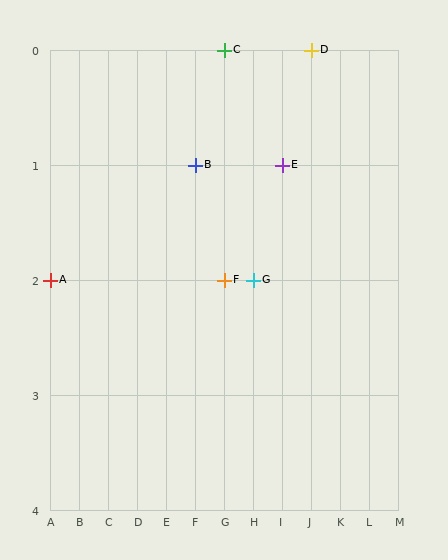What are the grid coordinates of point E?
Point E is at grid coordinates (I, 1).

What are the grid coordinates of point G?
Point G is at grid coordinates (H, 2).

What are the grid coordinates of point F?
Point F is at grid coordinates (G, 2).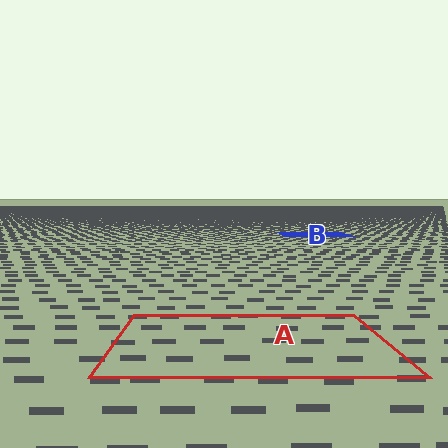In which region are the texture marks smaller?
The texture marks are smaller in region B, because it is farther away.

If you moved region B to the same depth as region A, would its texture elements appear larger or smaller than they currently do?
They would appear larger. At a closer depth, the same texture elements are projected at a bigger on-screen size.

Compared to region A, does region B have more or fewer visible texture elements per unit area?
Region B has more texture elements per unit area — they are packed more densely because it is farther away.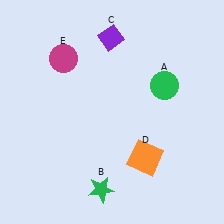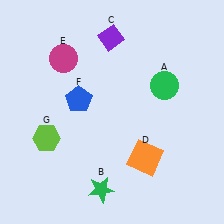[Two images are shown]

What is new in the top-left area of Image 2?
A blue pentagon (F) was added in the top-left area of Image 2.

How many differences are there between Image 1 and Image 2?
There are 2 differences between the two images.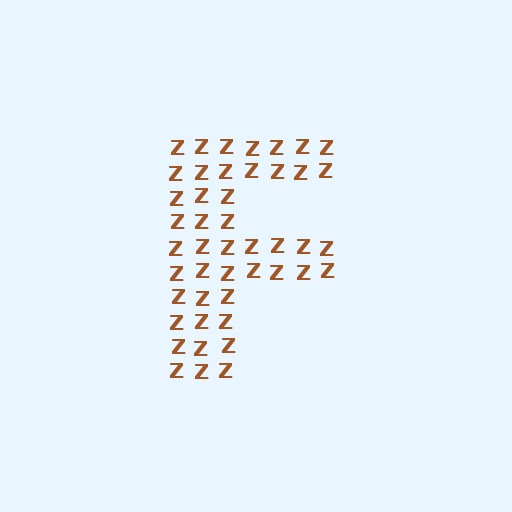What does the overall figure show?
The overall figure shows the letter F.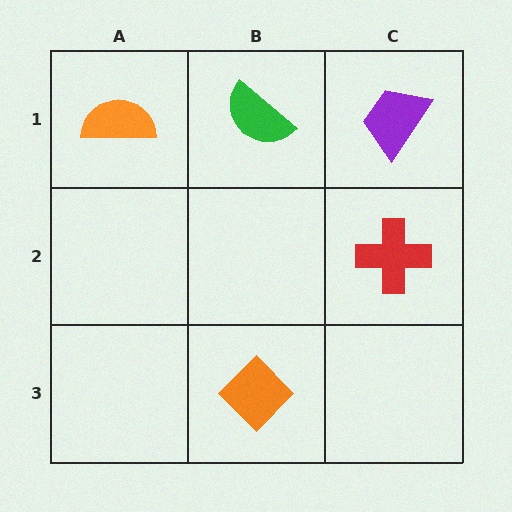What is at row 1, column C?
A purple trapezoid.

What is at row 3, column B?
An orange diamond.